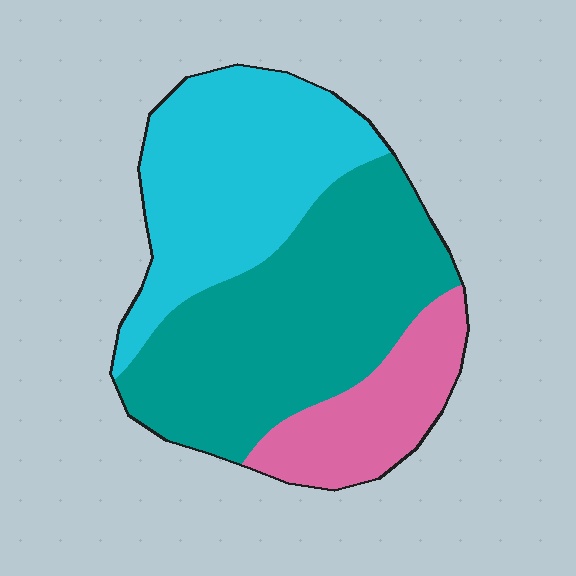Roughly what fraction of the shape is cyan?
Cyan takes up about three eighths (3/8) of the shape.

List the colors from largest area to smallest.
From largest to smallest: teal, cyan, pink.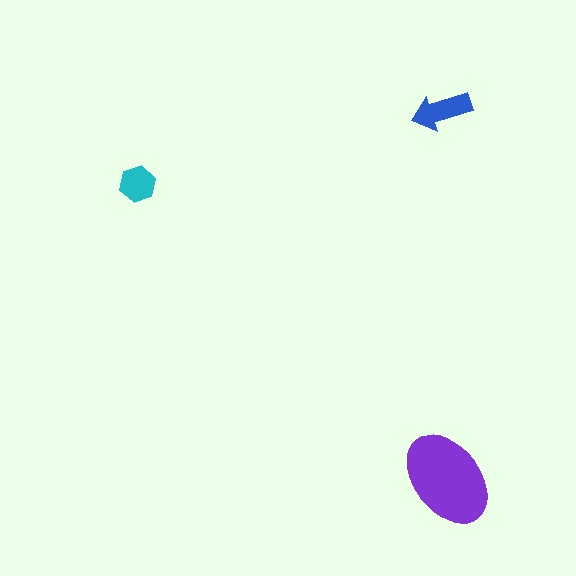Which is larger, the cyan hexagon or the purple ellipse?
The purple ellipse.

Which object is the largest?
The purple ellipse.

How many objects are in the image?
There are 3 objects in the image.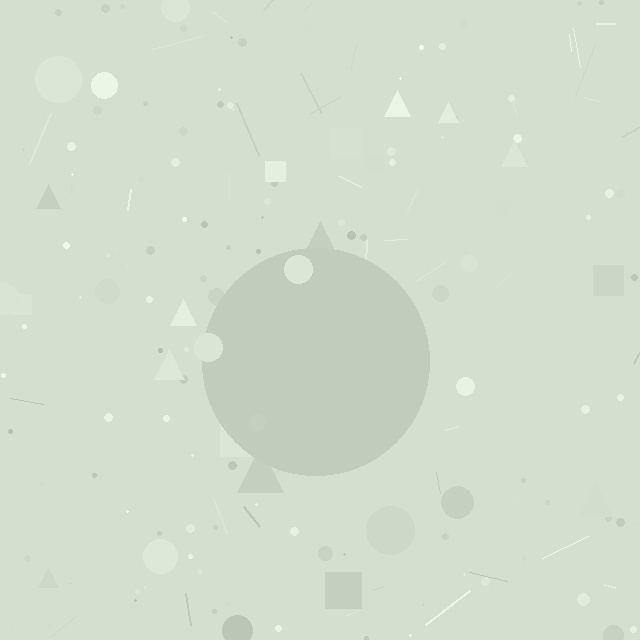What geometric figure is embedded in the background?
A circle is embedded in the background.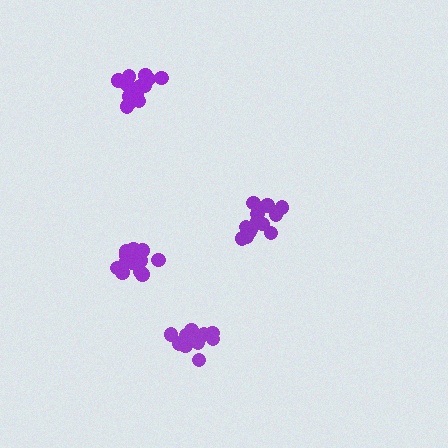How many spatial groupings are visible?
There are 4 spatial groupings.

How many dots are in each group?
Group 1: 15 dots, Group 2: 19 dots, Group 3: 19 dots, Group 4: 17 dots (70 total).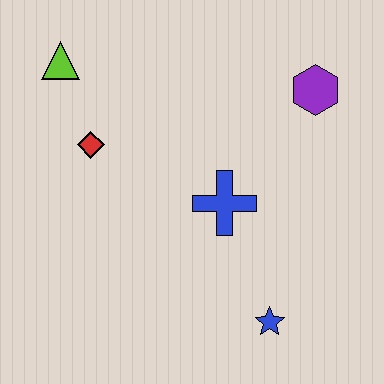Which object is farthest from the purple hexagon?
The lime triangle is farthest from the purple hexagon.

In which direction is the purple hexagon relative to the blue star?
The purple hexagon is above the blue star.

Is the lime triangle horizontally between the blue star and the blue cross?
No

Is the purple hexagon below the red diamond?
No